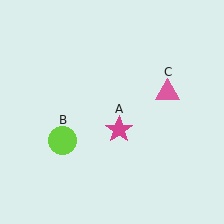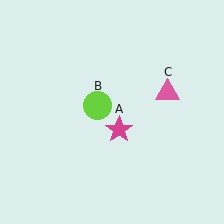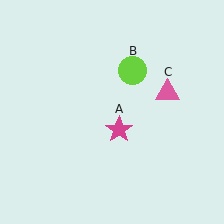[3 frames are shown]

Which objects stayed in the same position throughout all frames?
Magenta star (object A) and pink triangle (object C) remained stationary.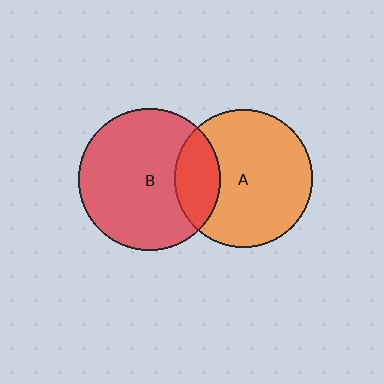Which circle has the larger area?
Circle B (red).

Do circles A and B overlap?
Yes.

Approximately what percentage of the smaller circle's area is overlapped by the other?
Approximately 20%.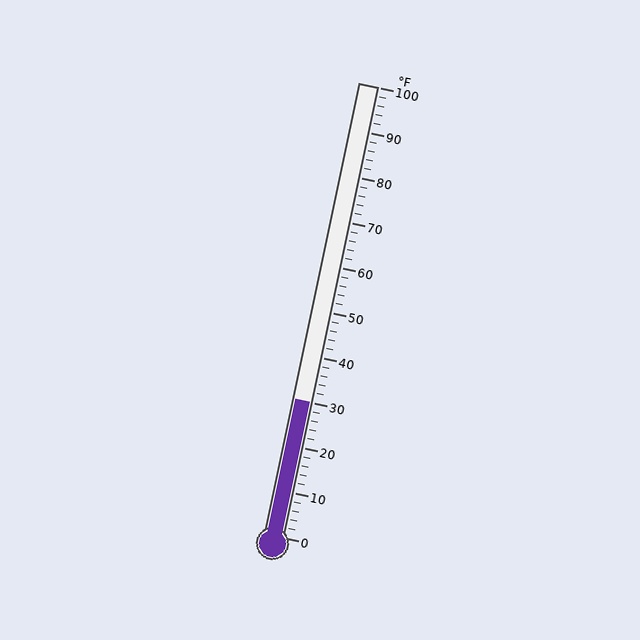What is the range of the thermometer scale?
The thermometer scale ranges from 0°F to 100°F.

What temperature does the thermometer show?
The thermometer shows approximately 30°F.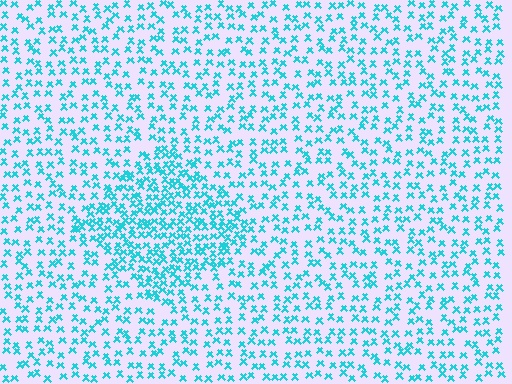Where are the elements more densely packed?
The elements are more densely packed inside the diamond boundary.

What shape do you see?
I see a diamond.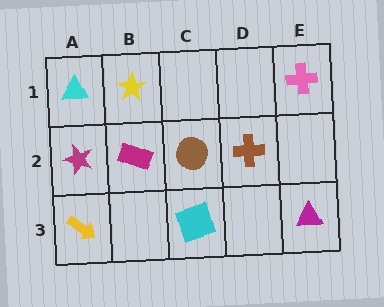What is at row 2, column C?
A brown circle.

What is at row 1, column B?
A yellow star.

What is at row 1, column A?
A cyan triangle.